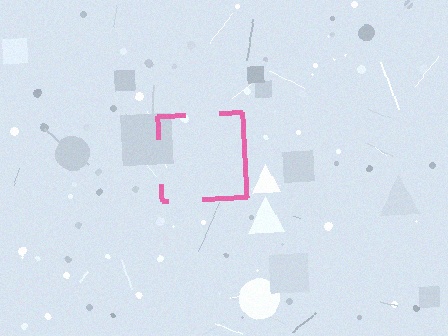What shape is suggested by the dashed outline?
The dashed outline suggests a square.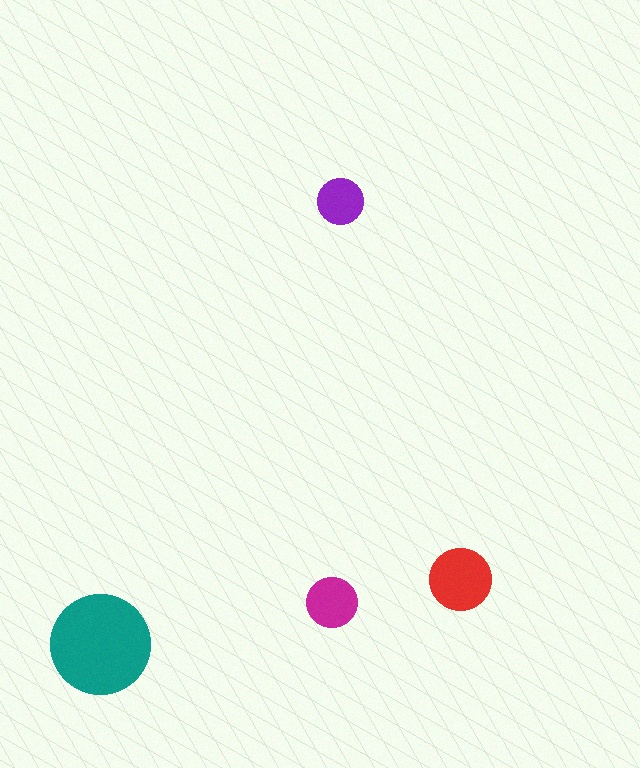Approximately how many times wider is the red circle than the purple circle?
About 1.5 times wider.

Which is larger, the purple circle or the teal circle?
The teal one.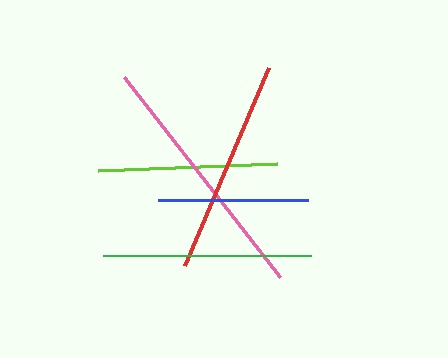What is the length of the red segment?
The red segment is approximately 215 pixels long.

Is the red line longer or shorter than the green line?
The red line is longer than the green line.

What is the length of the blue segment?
The blue segment is approximately 150 pixels long.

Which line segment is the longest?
The pink line is the longest at approximately 254 pixels.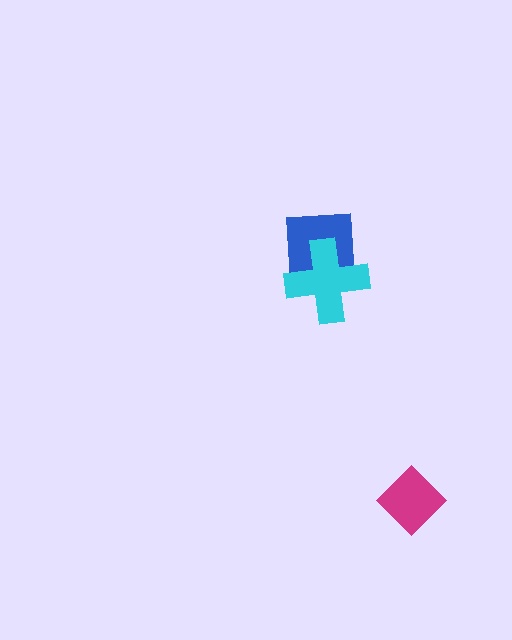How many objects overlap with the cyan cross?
1 object overlaps with the cyan cross.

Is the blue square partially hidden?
Yes, it is partially covered by another shape.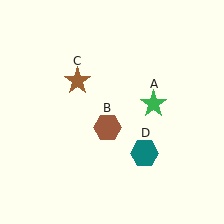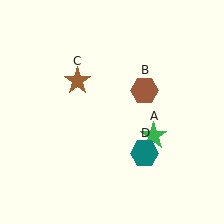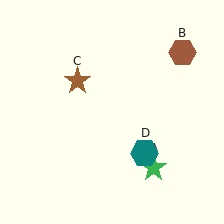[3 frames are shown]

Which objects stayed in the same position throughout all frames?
Brown star (object C) and teal hexagon (object D) remained stationary.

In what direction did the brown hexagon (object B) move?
The brown hexagon (object B) moved up and to the right.